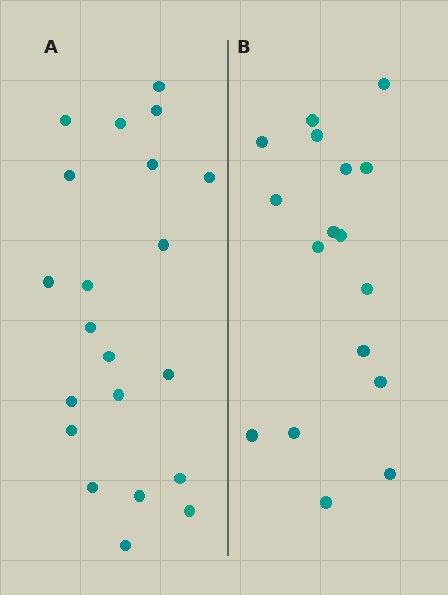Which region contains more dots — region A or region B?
Region A (the left region) has more dots.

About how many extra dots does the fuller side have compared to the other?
Region A has about 4 more dots than region B.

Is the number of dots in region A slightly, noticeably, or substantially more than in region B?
Region A has only slightly more — the two regions are fairly close. The ratio is roughly 1.2 to 1.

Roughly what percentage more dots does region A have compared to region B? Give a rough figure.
About 25% more.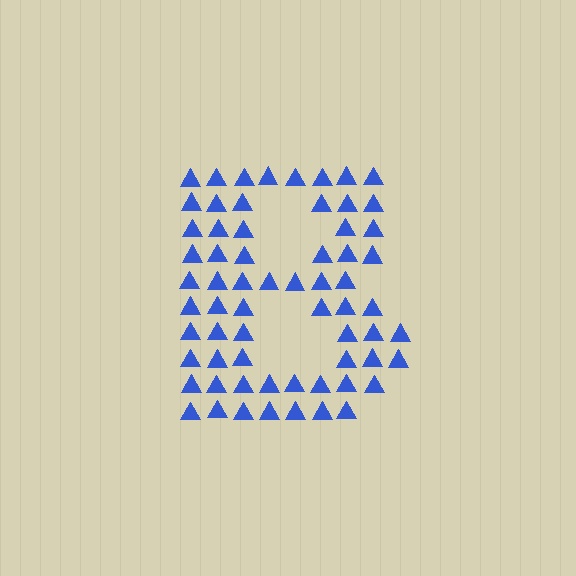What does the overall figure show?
The overall figure shows the letter B.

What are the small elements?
The small elements are triangles.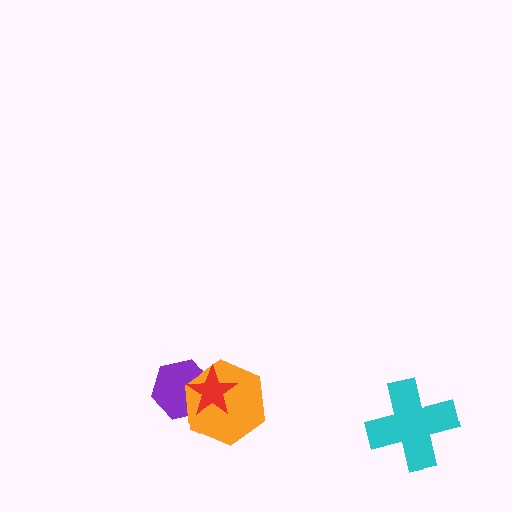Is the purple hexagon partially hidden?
Yes, it is partially covered by another shape.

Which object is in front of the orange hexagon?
The red star is in front of the orange hexagon.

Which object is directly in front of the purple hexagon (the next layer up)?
The orange hexagon is directly in front of the purple hexagon.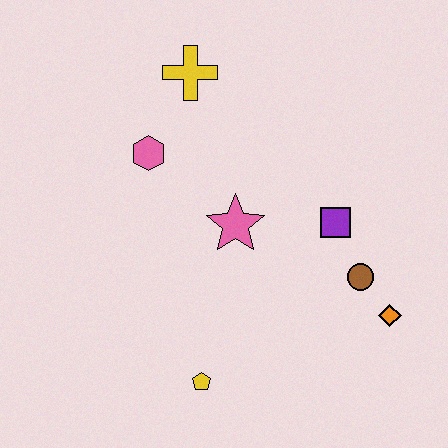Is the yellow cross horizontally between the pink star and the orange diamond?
No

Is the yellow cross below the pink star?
No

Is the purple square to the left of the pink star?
No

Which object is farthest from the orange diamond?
The yellow cross is farthest from the orange diamond.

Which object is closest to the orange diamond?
The brown circle is closest to the orange diamond.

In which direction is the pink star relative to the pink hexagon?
The pink star is to the right of the pink hexagon.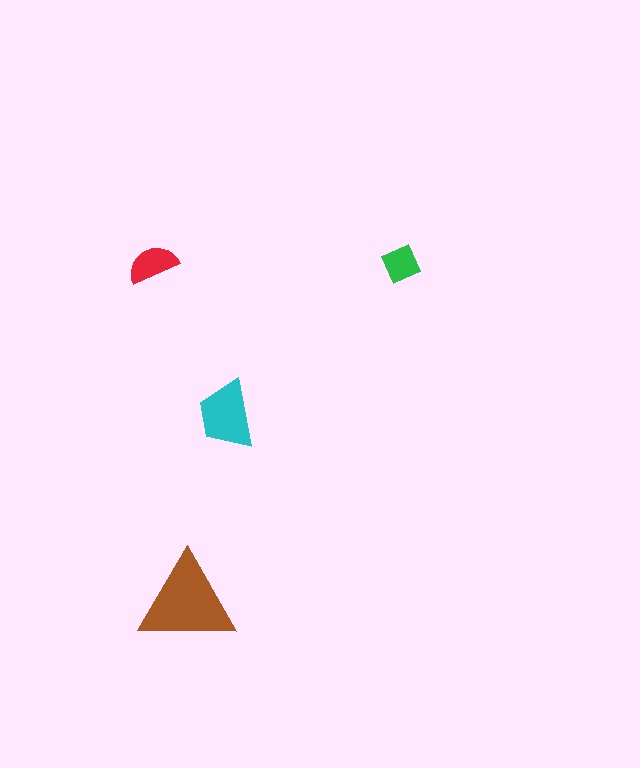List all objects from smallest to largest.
The green diamond, the red semicircle, the cyan trapezoid, the brown triangle.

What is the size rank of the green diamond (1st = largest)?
4th.